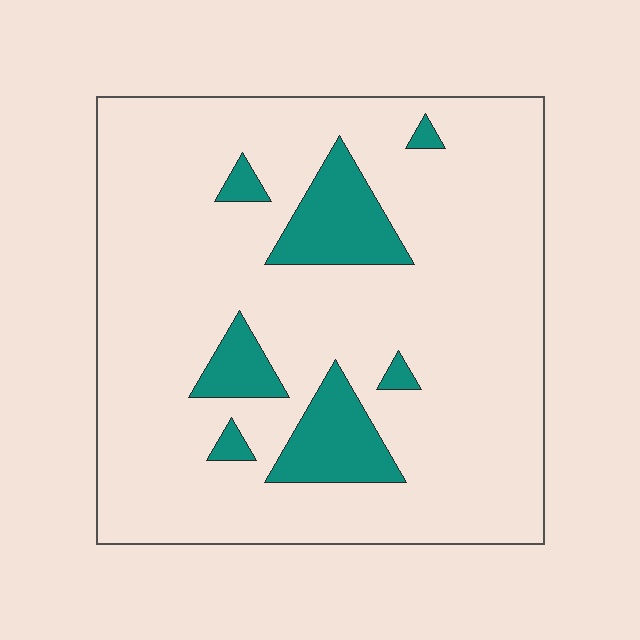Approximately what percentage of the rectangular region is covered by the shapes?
Approximately 15%.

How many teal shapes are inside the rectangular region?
7.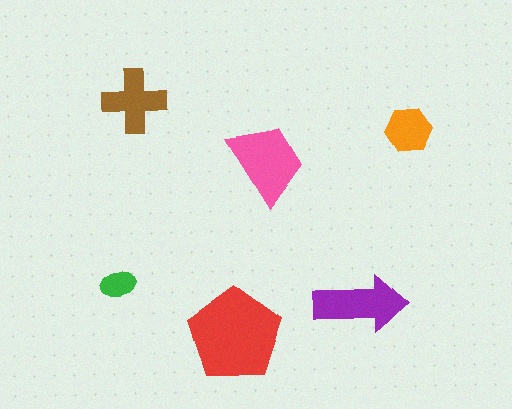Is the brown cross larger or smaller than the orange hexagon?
Larger.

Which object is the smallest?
The green ellipse.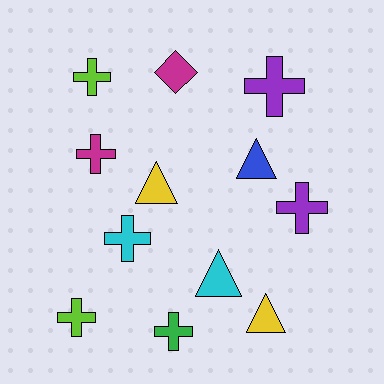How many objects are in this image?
There are 12 objects.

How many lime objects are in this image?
There are 2 lime objects.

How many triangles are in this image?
There are 4 triangles.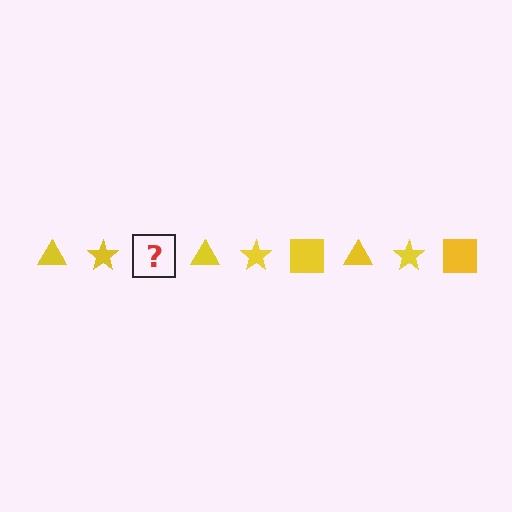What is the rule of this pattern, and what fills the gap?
The rule is that the pattern cycles through triangle, star, square shapes in yellow. The gap should be filled with a yellow square.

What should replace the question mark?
The question mark should be replaced with a yellow square.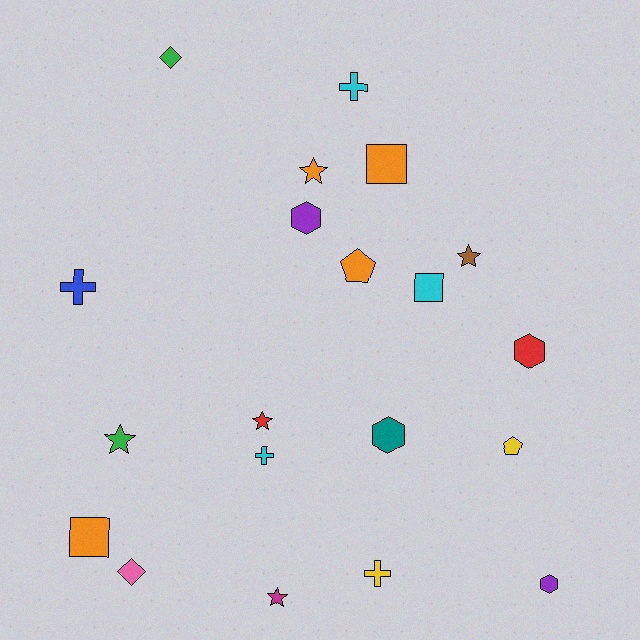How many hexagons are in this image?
There are 4 hexagons.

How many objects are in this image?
There are 20 objects.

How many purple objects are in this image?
There are 2 purple objects.